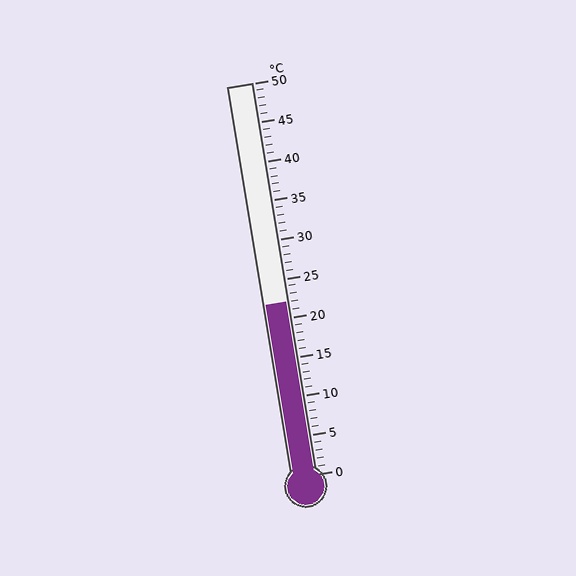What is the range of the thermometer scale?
The thermometer scale ranges from 0°C to 50°C.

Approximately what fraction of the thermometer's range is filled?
The thermometer is filled to approximately 45% of its range.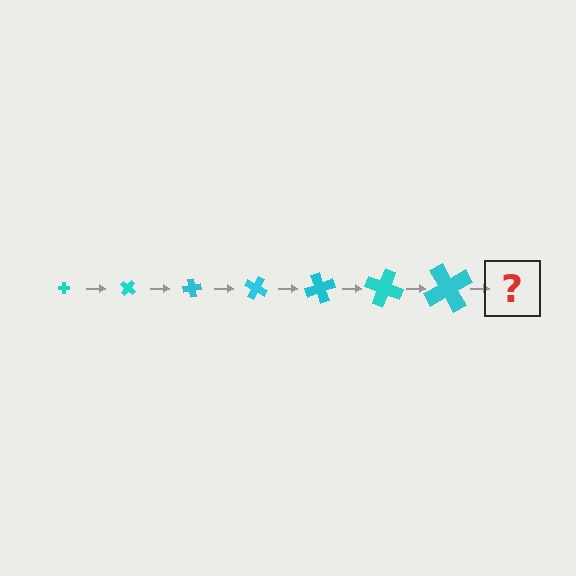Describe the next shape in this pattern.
It should be a cross, larger than the previous one and rotated 280 degrees from the start.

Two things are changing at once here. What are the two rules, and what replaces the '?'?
The two rules are that the cross grows larger each step and it rotates 40 degrees each step. The '?' should be a cross, larger than the previous one and rotated 280 degrees from the start.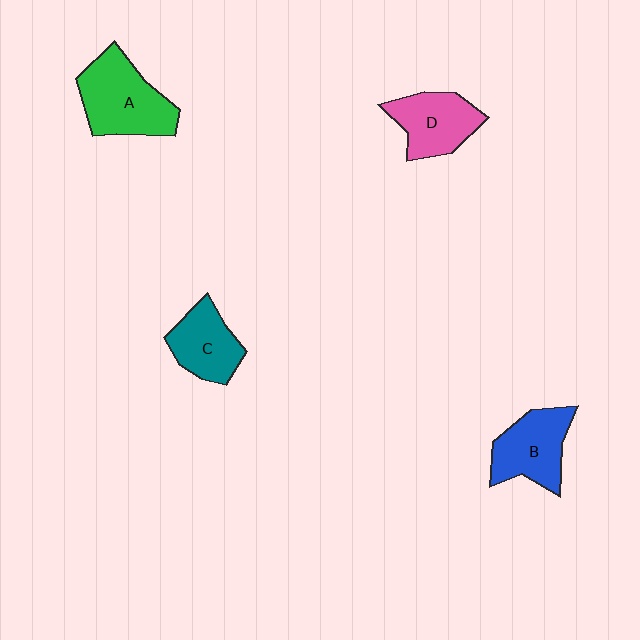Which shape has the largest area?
Shape A (green).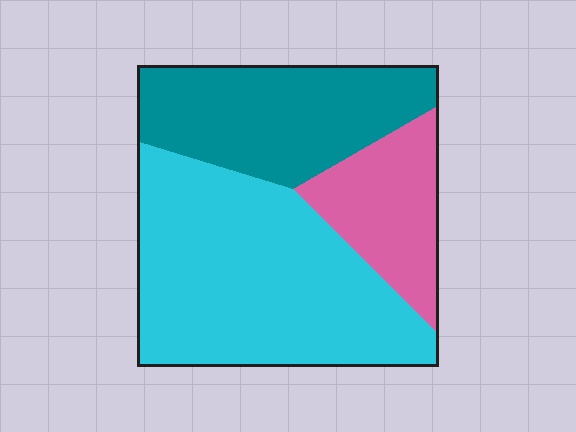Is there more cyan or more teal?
Cyan.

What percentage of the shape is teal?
Teal takes up between a sixth and a third of the shape.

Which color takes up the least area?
Pink, at roughly 20%.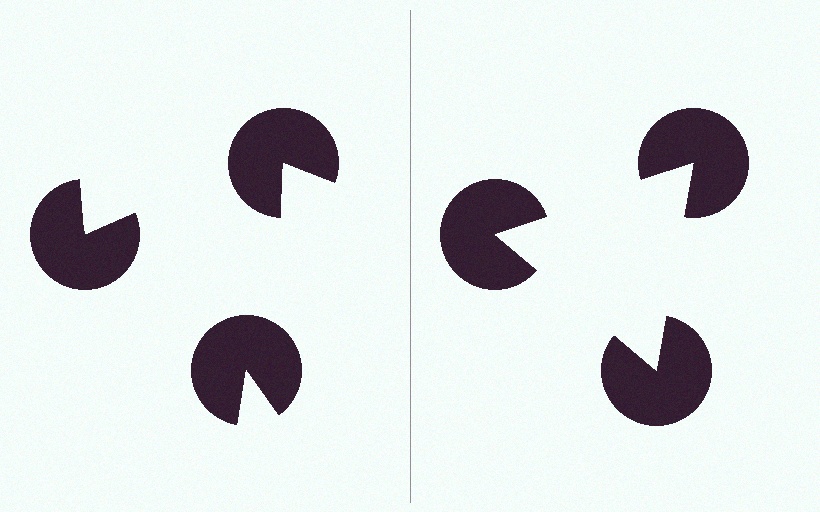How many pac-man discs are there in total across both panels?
6 — 3 on each side.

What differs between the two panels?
The pac-man discs are positioned identically on both sides; only the wedge orientations differ. On the right they align to a triangle; on the left they are misaligned.